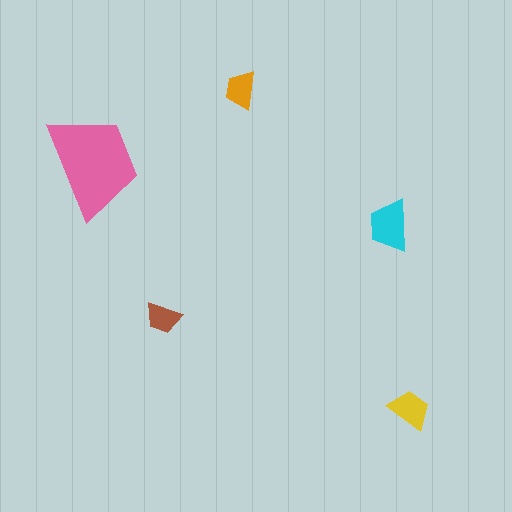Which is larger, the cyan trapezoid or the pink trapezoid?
The pink one.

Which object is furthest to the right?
The yellow trapezoid is rightmost.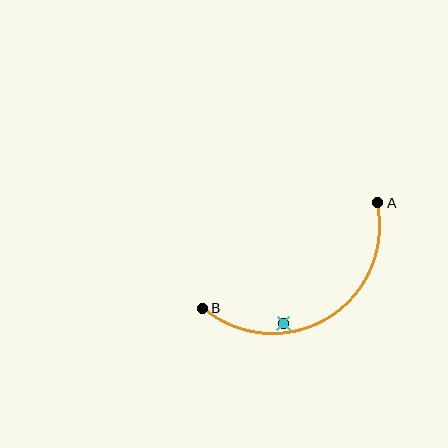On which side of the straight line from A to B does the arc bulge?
The arc bulges below the straight line connecting A and B.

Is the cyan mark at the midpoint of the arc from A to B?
No — the cyan mark does not lie on the arc at all. It sits slightly inside the curve.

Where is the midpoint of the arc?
The arc midpoint is the point on the curve farthest from the straight line joining A and B. It sits below that line.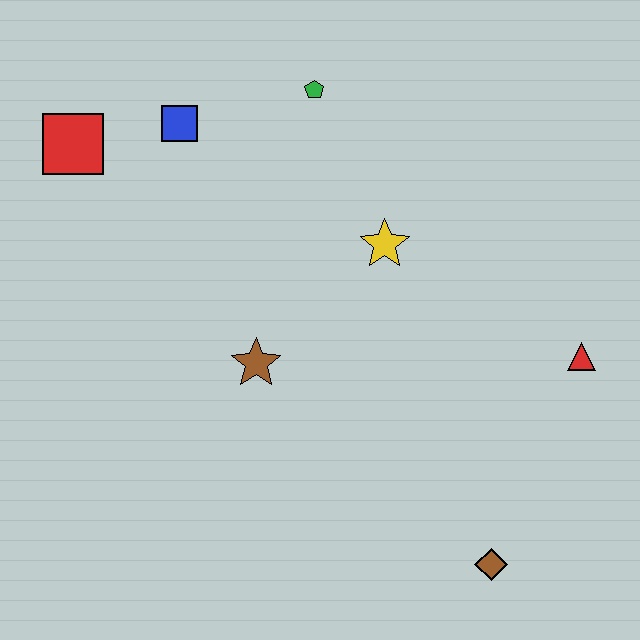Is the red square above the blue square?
No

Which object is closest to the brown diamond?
The red triangle is closest to the brown diamond.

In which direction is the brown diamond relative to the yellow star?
The brown diamond is below the yellow star.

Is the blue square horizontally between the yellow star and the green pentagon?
No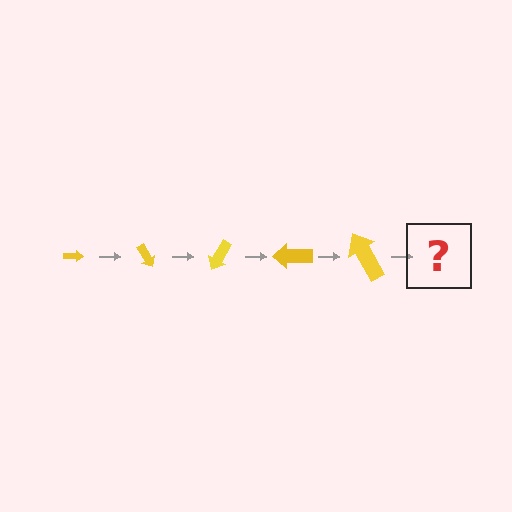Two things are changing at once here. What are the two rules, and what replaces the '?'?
The two rules are that the arrow grows larger each step and it rotates 60 degrees each step. The '?' should be an arrow, larger than the previous one and rotated 300 degrees from the start.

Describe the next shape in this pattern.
It should be an arrow, larger than the previous one and rotated 300 degrees from the start.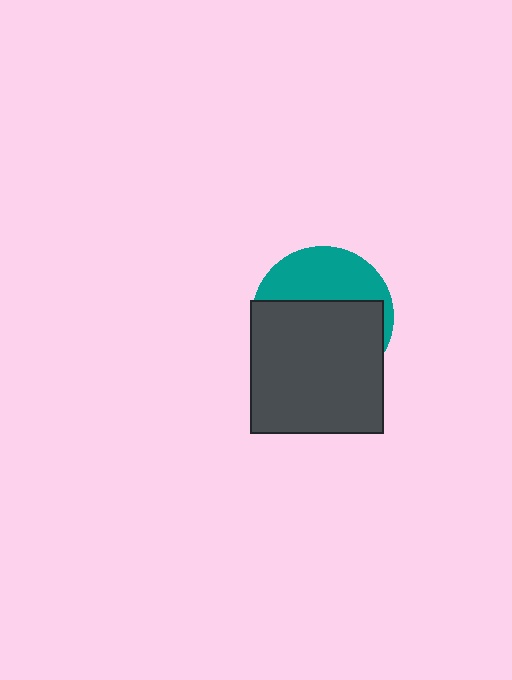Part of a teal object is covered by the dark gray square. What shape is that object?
It is a circle.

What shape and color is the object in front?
The object in front is a dark gray square.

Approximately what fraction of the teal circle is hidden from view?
Roughly 63% of the teal circle is hidden behind the dark gray square.